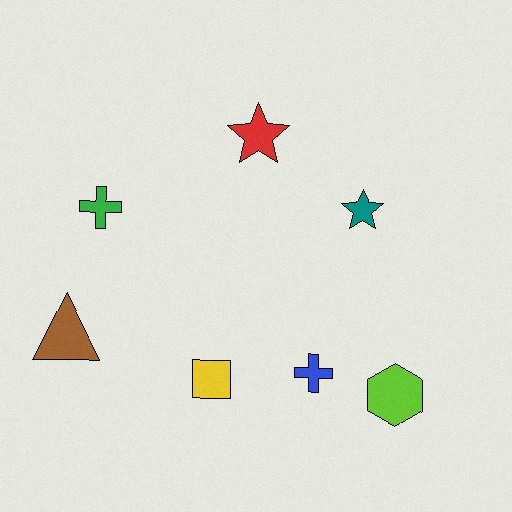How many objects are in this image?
There are 7 objects.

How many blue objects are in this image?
There is 1 blue object.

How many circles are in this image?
There are no circles.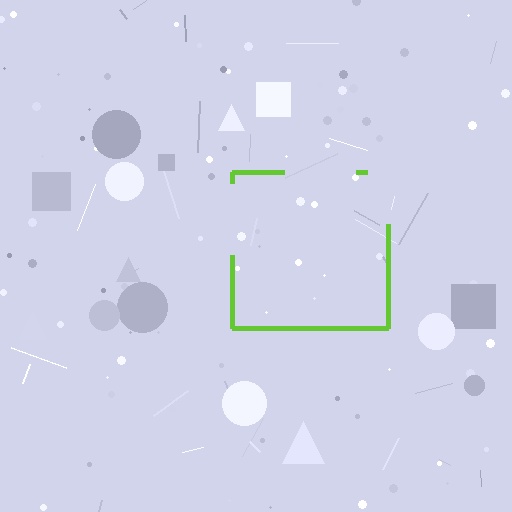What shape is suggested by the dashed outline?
The dashed outline suggests a square.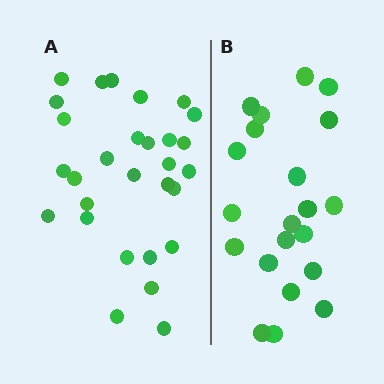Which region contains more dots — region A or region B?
Region A (the left region) has more dots.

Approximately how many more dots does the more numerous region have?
Region A has roughly 8 or so more dots than region B.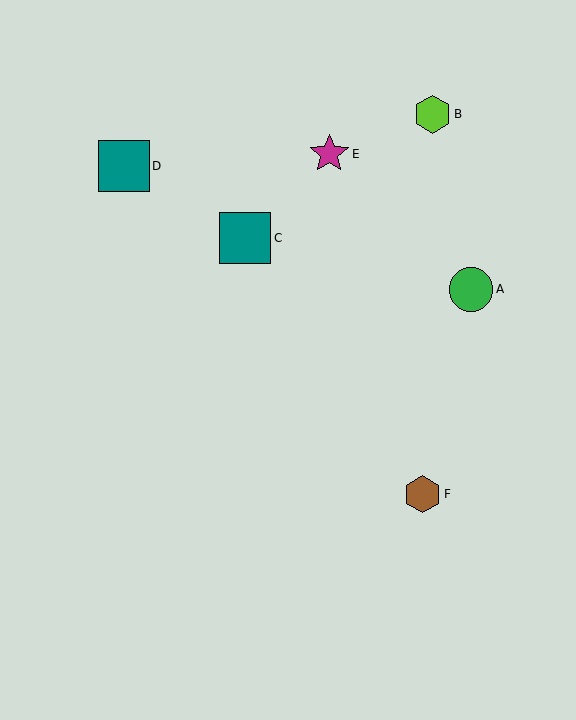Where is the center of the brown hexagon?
The center of the brown hexagon is at (423, 494).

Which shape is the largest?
The teal square (labeled D) is the largest.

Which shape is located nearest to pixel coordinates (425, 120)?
The lime hexagon (labeled B) at (433, 114) is nearest to that location.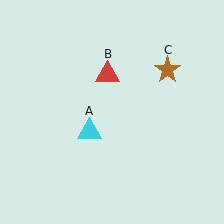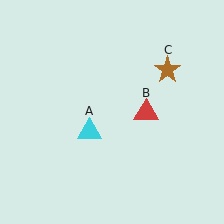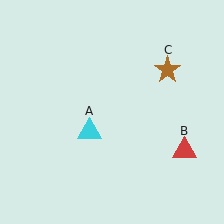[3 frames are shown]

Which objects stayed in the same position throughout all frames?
Cyan triangle (object A) and brown star (object C) remained stationary.